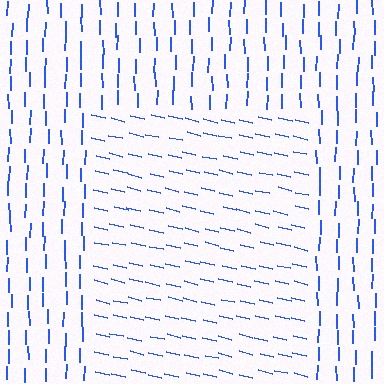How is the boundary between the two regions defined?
The boundary is defined purely by a change in line orientation (approximately 77 degrees difference). All lines are the same color and thickness.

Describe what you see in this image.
The image is filled with small blue line segments. A rectangle region in the image has lines oriented differently from the surrounding lines, creating a visible texture boundary.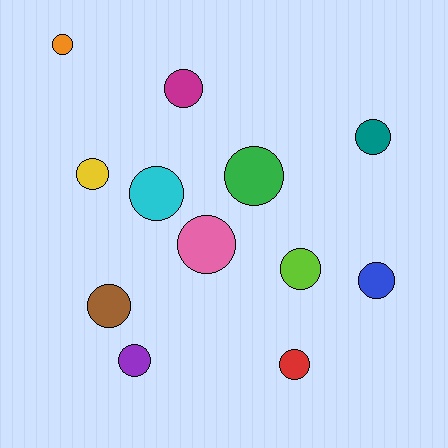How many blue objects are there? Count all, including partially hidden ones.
There is 1 blue object.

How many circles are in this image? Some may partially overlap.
There are 12 circles.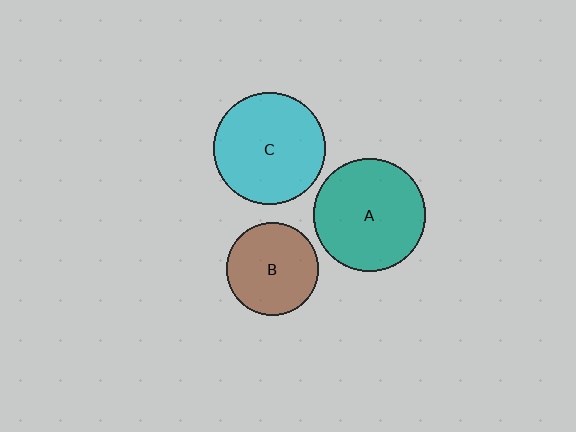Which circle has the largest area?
Circle A (teal).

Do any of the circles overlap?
No, none of the circles overlap.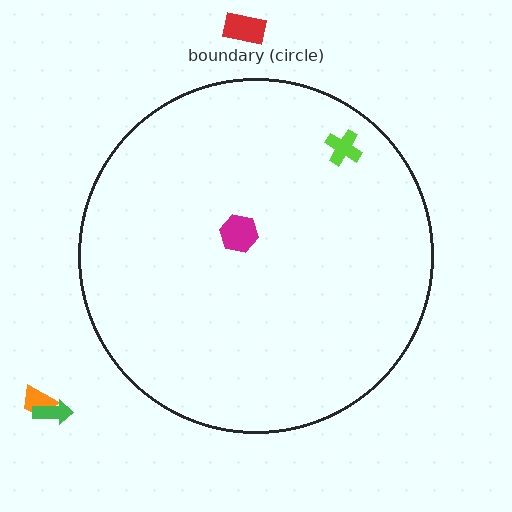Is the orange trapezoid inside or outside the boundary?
Outside.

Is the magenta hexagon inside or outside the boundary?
Inside.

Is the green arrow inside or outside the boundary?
Outside.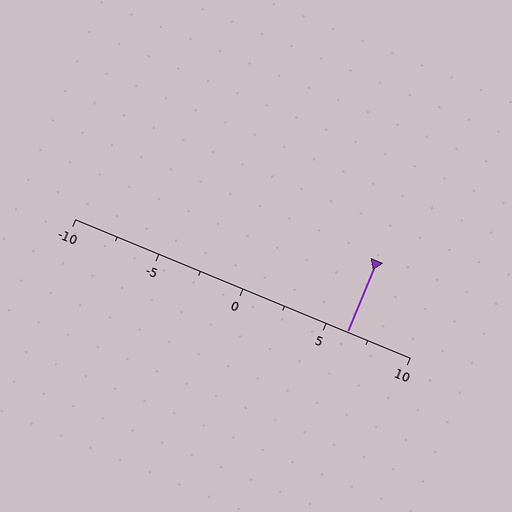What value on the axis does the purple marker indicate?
The marker indicates approximately 6.2.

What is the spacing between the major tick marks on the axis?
The major ticks are spaced 5 apart.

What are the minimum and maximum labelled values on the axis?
The axis runs from -10 to 10.